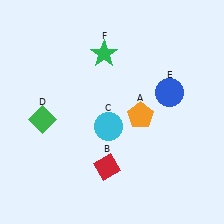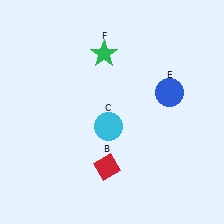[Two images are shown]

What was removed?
The green diamond (D), the orange pentagon (A) were removed in Image 2.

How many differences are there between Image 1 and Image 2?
There are 2 differences between the two images.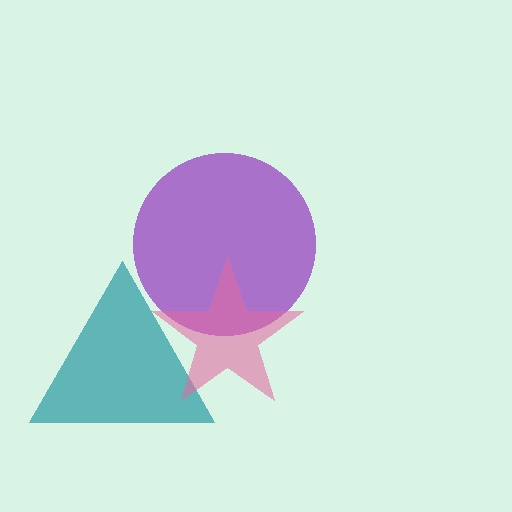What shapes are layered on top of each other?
The layered shapes are: a purple circle, a teal triangle, a pink star.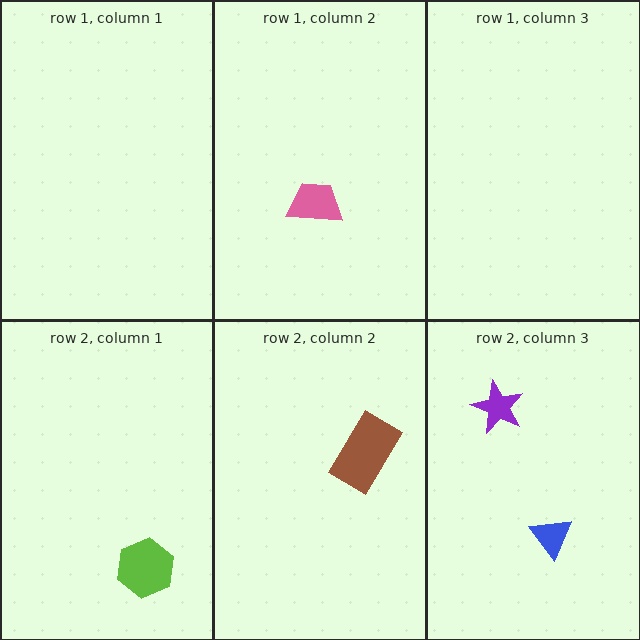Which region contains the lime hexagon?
The row 2, column 1 region.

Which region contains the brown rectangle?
The row 2, column 2 region.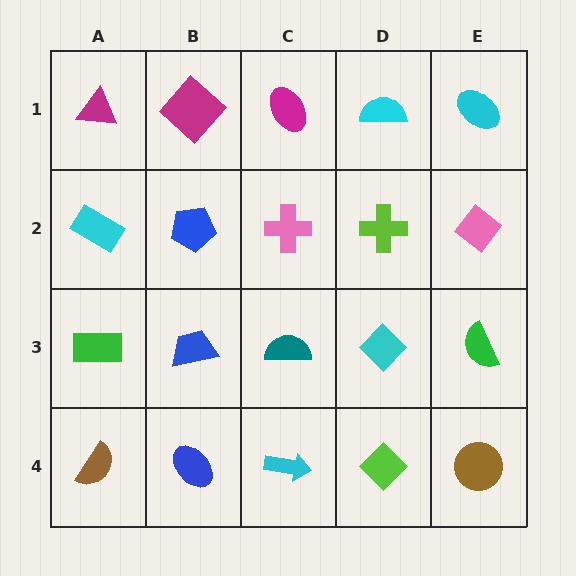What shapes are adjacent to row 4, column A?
A green rectangle (row 3, column A), a blue ellipse (row 4, column B).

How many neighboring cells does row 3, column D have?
4.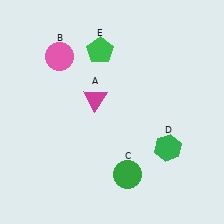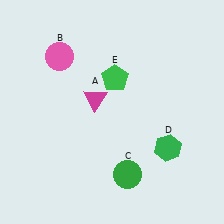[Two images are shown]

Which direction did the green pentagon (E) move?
The green pentagon (E) moved down.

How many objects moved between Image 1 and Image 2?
1 object moved between the two images.